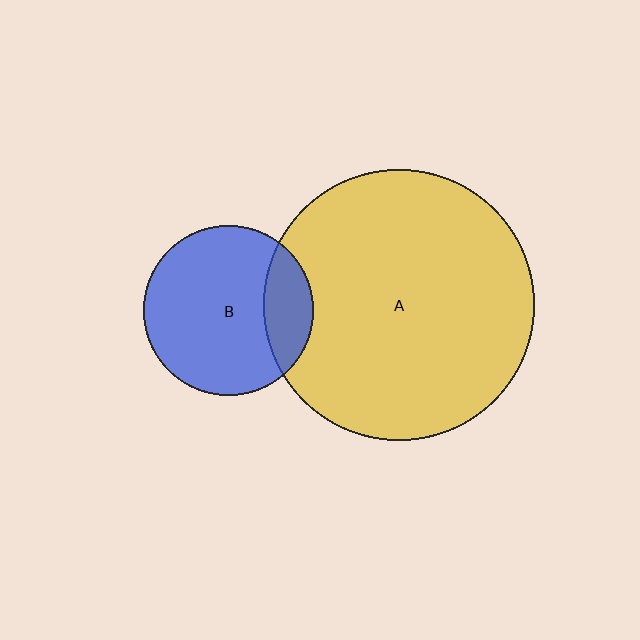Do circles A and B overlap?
Yes.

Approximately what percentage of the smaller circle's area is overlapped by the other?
Approximately 20%.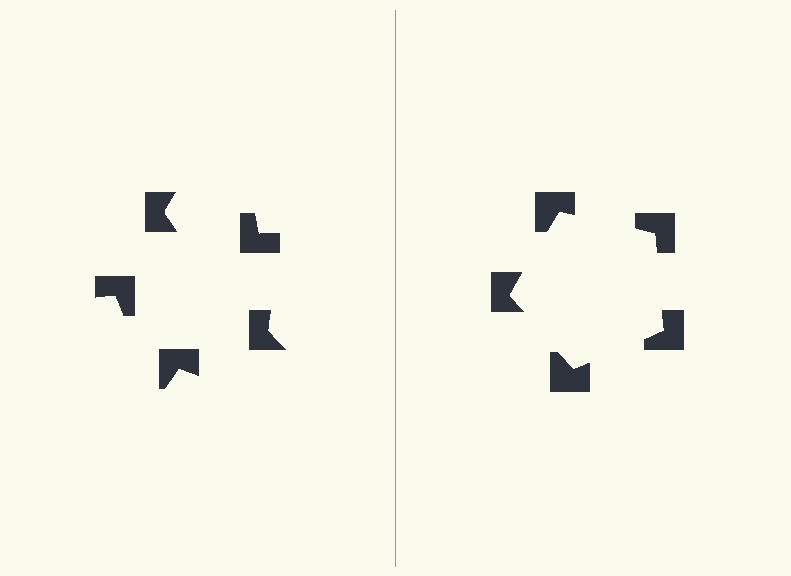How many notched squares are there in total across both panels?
10 — 5 on each side.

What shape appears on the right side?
An illusory pentagon.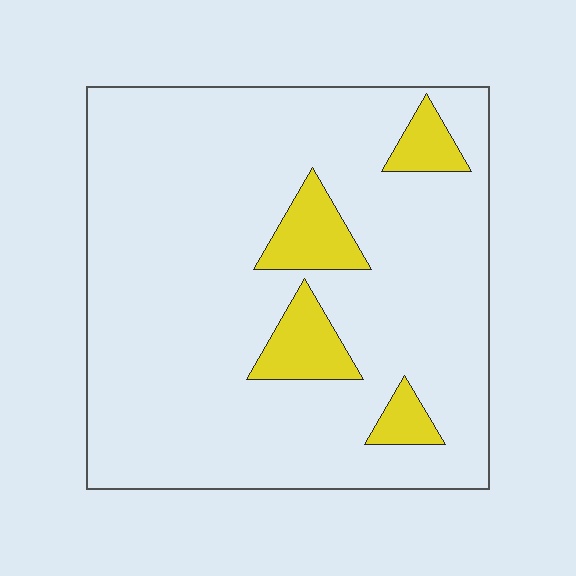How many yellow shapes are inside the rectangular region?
4.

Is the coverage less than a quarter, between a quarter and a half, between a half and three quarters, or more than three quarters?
Less than a quarter.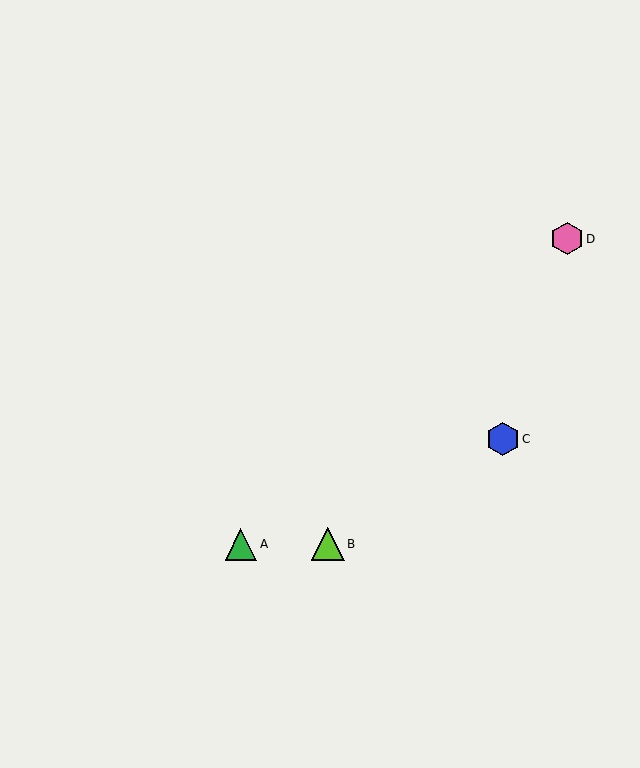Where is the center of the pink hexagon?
The center of the pink hexagon is at (567, 239).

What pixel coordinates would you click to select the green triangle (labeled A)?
Click at (241, 544) to select the green triangle A.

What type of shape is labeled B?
Shape B is a lime triangle.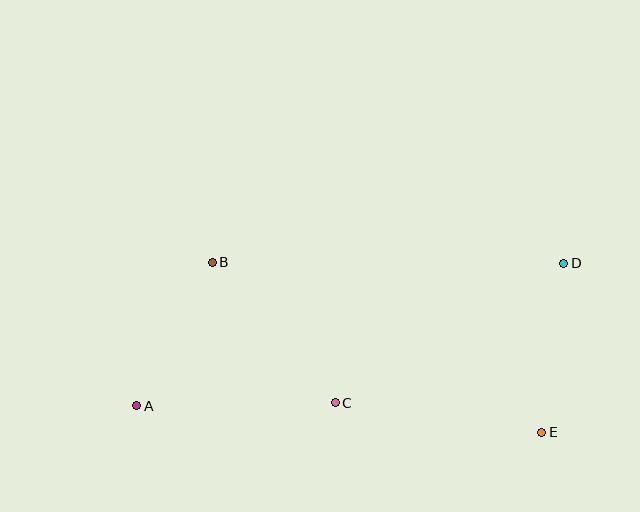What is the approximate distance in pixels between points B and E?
The distance between B and E is approximately 371 pixels.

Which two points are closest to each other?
Points A and B are closest to each other.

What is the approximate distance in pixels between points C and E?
The distance between C and E is approximately 208 pixels.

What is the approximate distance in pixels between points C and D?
The distance between C and D is approximately 268 pixels.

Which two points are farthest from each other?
Points A and D are farthest from each other.